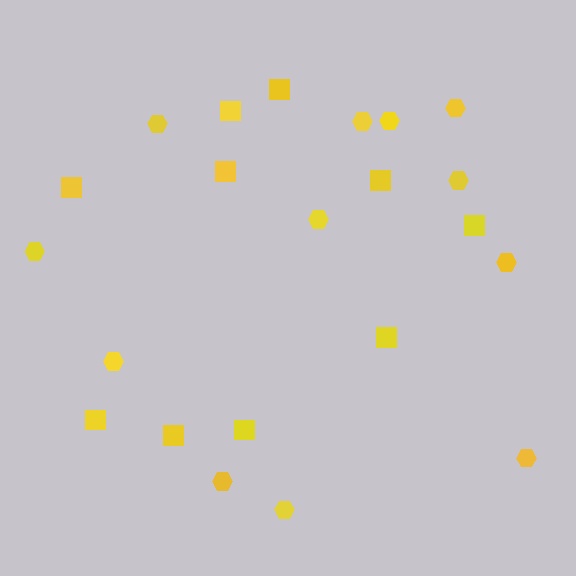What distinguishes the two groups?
There are 2 groups: one group of squares (10) and one group of hexagons (12).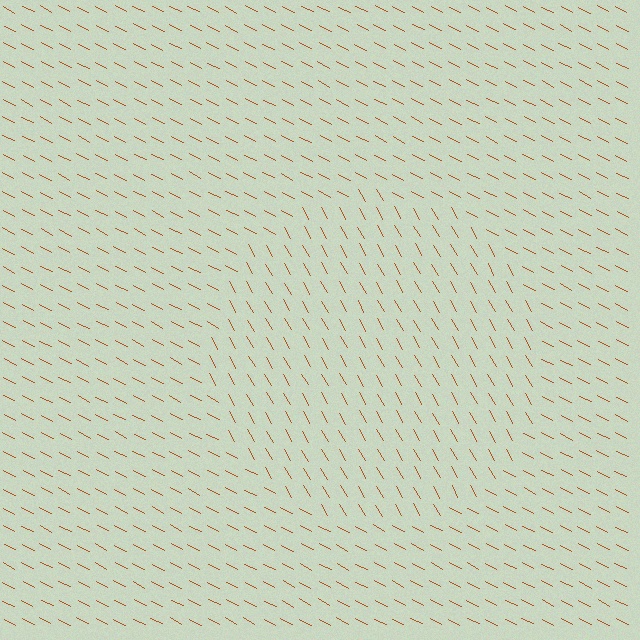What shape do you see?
I see a circle.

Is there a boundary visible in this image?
Yes, there is a texture boundary formed by a change in line orientation.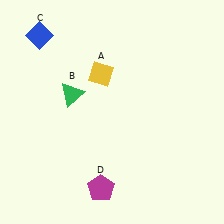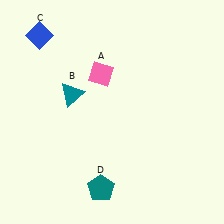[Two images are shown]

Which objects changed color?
A changed from yellow to pink. B changed from green to teal. D changed from magenta to teal.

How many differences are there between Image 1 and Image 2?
There are 3 differences between the two images.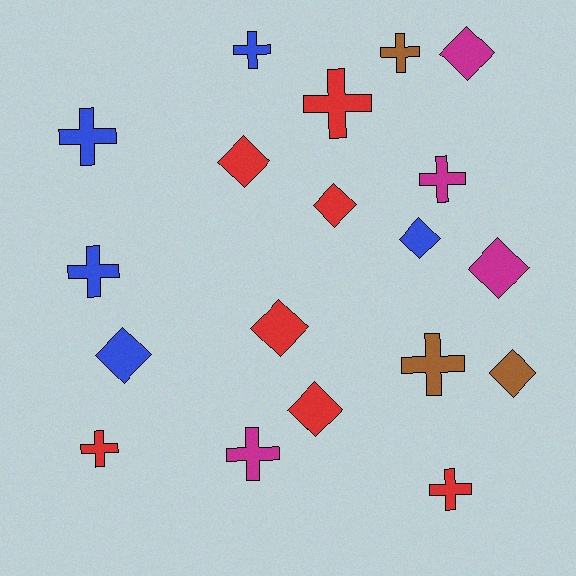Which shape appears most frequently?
Cross, with 10 objects.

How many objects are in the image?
There are 19 objects.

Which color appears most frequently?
Red, with 7 objects.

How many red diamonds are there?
There are 4 red diamonds.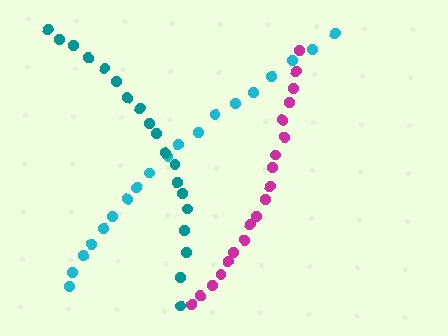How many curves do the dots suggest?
There are 3 distinct paths.